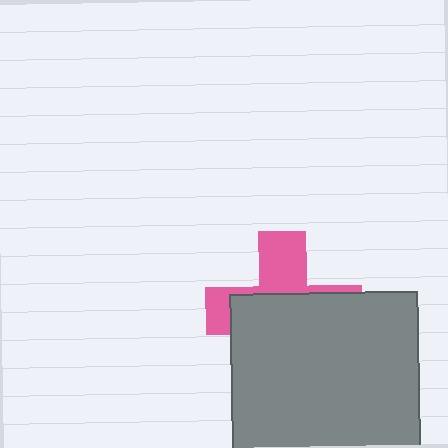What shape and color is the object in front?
The object in front is a gray square.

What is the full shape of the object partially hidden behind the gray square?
The partially hidden object is a pink cross.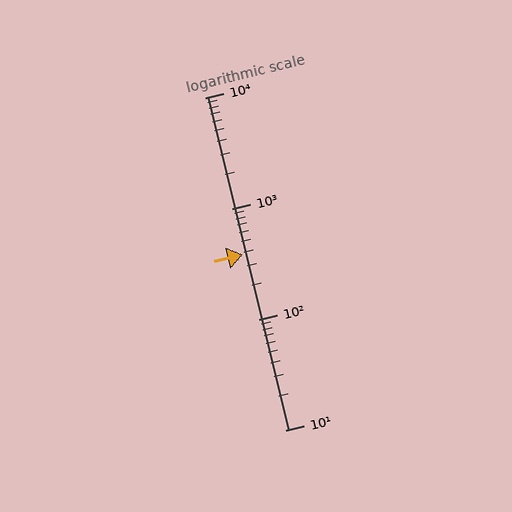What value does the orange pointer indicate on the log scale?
The pointer indicates approximately 380.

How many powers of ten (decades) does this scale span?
The scale spans 3 decades, from 10 to 10000.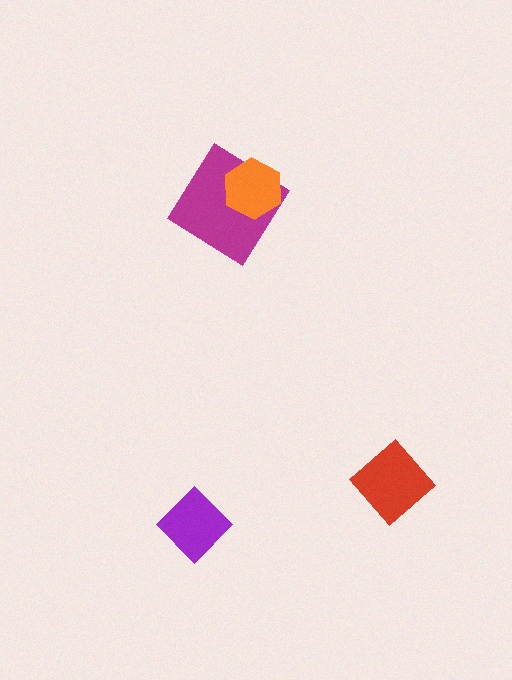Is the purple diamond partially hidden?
No, no other shape covers it.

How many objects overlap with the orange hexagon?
1 object overlaps with the orange hexagon.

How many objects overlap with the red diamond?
0 objects overlap with the red diamond.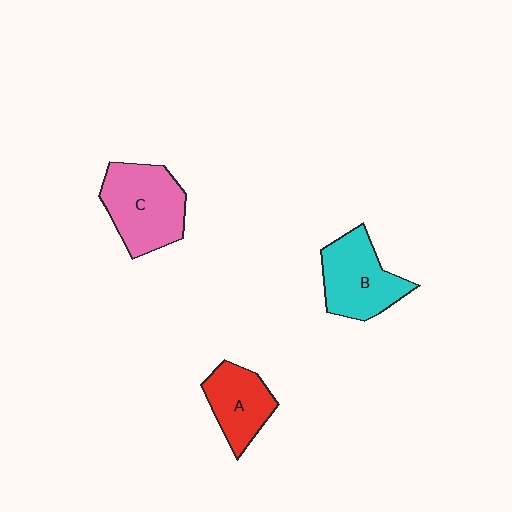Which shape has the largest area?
Shape C (pink).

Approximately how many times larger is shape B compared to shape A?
Approximately 1.3 times.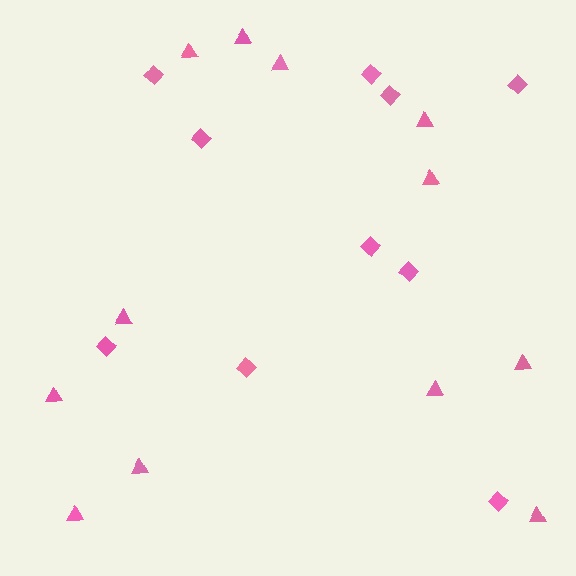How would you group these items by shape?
There are 2 groups: one group of triangles (12) and one group of diamonds (10).